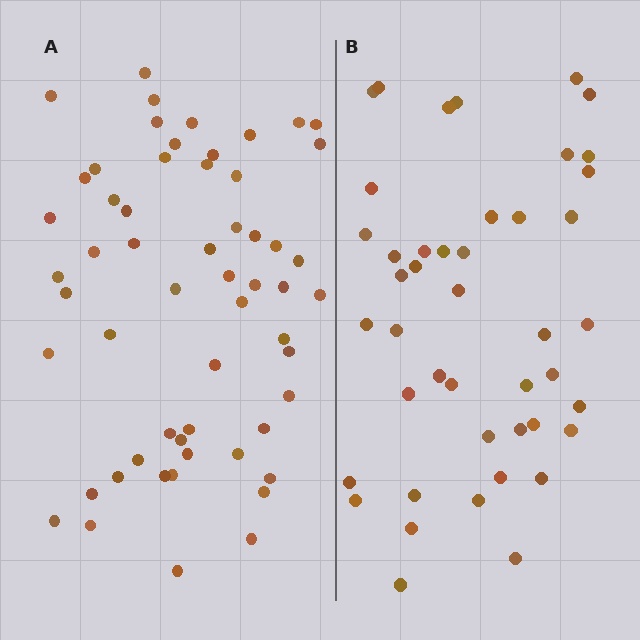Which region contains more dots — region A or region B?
Region A (the left region) has more dots.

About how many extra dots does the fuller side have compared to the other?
Region A has approximately 15 more dots than region B.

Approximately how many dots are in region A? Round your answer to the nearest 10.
About 60 dots. (The exact count is 57, which rounds to 60.)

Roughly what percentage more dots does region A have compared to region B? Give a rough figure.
About 30% more.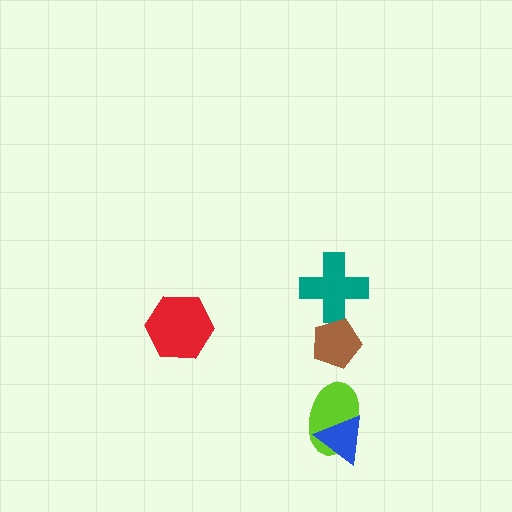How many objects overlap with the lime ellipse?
1 object overlaps with the lime ellipse.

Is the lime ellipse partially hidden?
Yes, it is partially covered by another shape.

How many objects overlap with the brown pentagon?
0 objects overlap with the brown pentagon.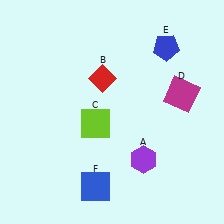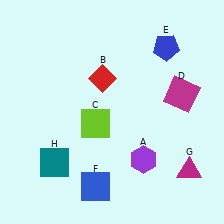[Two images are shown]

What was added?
A magenta triangle (G), a teal square (H) were added in Image 2.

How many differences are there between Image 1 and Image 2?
There are 2 differences between the two images.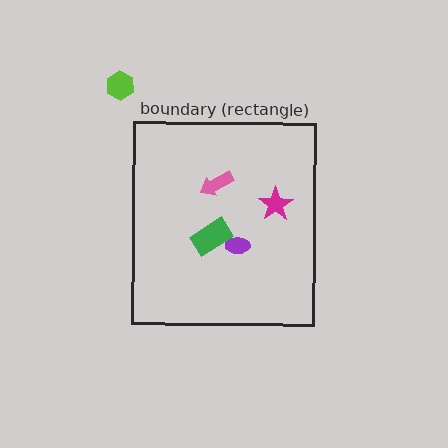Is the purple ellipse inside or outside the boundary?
Inside.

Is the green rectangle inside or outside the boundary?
Inside.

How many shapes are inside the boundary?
4 inside, 1 outside.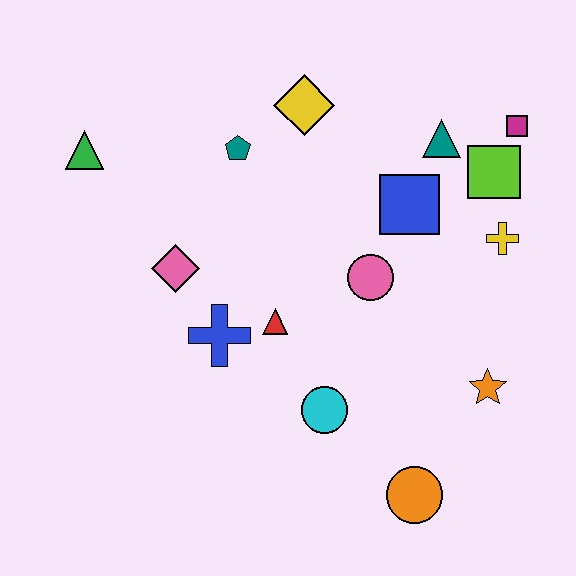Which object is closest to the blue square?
The teal triangle is closest to the blue square.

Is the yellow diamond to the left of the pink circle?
Yes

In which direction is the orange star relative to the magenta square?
The orange star is below the magenta square.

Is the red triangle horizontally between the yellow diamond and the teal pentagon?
Yes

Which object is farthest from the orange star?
The green triangle is farthest from the orange star.